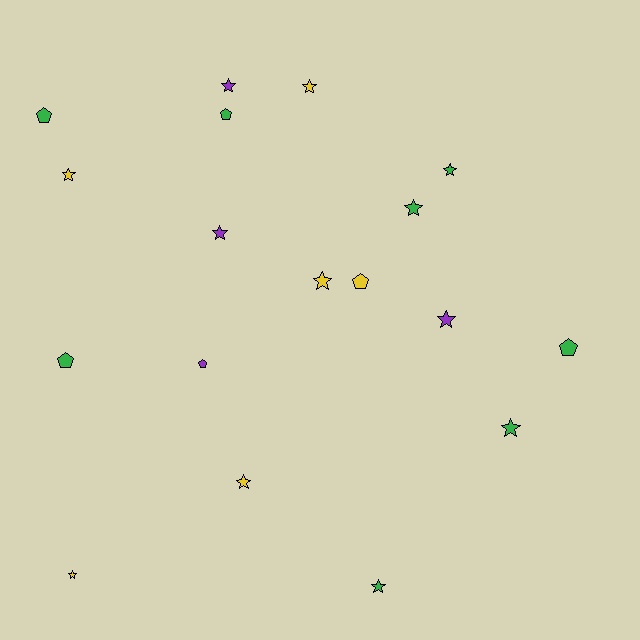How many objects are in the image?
There are 18 objects.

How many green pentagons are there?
There are 4 green pentagons.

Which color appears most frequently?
Green, with 8 objects.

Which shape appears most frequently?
Star, with 12 objects.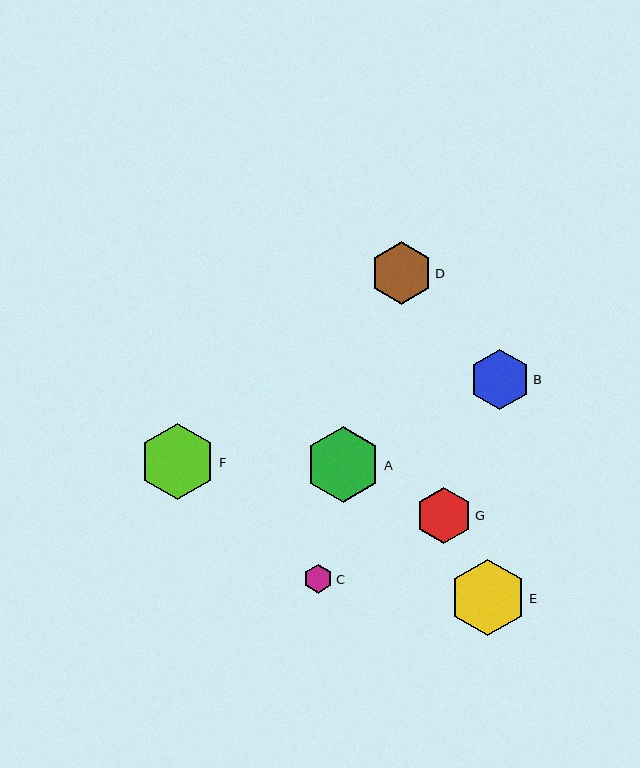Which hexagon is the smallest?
Hexagon C is the smallest with a size of approximately 29 pixels.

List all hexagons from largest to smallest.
From largest to smallest: E, F, A, D, B, G, C.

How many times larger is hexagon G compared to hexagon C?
Hexagon G is approximately 1.9 times the size of hexagon C.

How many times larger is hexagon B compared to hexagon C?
Hexagon B is approximately 2.1 times the size of hexagon C.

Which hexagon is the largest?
Hexagon E is the largest with a size of approximately 77 pixels.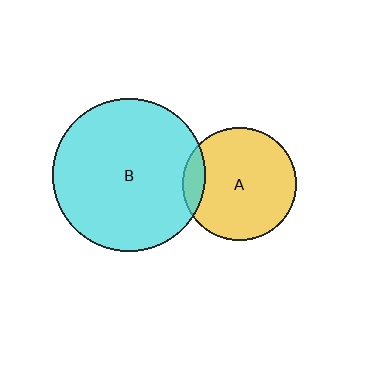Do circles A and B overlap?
Yes.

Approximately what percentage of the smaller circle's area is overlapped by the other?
Approximately 10%.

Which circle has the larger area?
Circle B (cyan).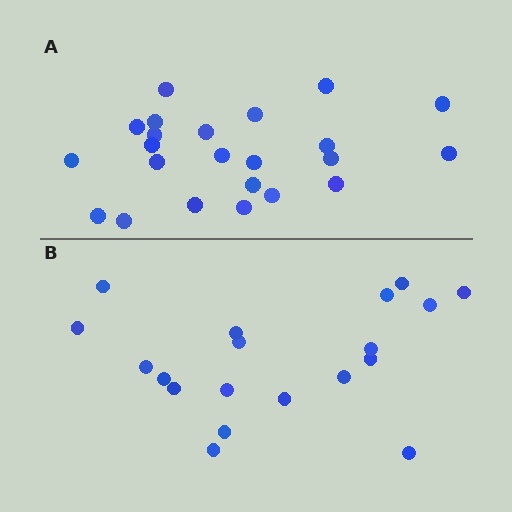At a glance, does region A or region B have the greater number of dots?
Region A (the top region) has more dots.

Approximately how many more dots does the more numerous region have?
Region A has about 4 more dots than region B.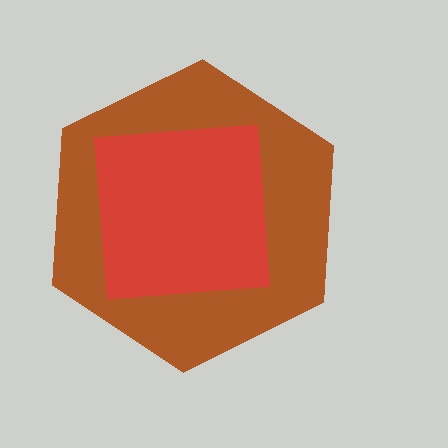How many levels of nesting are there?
2.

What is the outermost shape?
The brown hexagon.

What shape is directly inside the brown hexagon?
The red square.